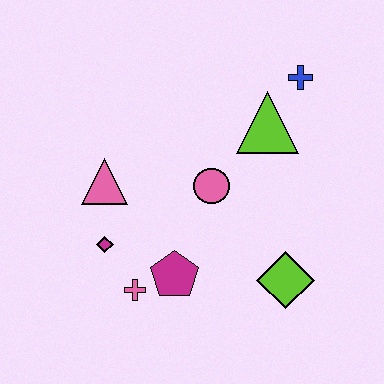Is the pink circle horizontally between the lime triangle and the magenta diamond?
Yes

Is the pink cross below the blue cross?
Yes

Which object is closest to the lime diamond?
The magenta pentagon is closest to the lime diamond.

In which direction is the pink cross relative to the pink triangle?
The pink cross is below the pink triangle.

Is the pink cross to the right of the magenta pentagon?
No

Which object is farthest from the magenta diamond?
The blue cross is farthest from the magenta diamond.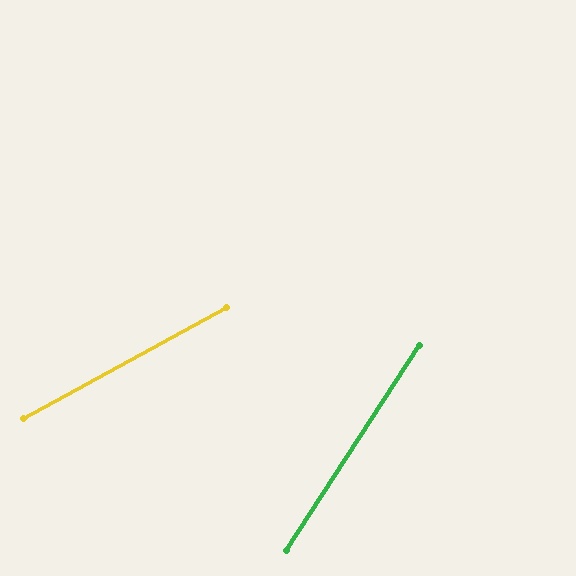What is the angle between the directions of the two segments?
Approximately 29 degrees.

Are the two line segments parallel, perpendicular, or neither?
Neither parallel nor perpendicular — they differ by about 29°.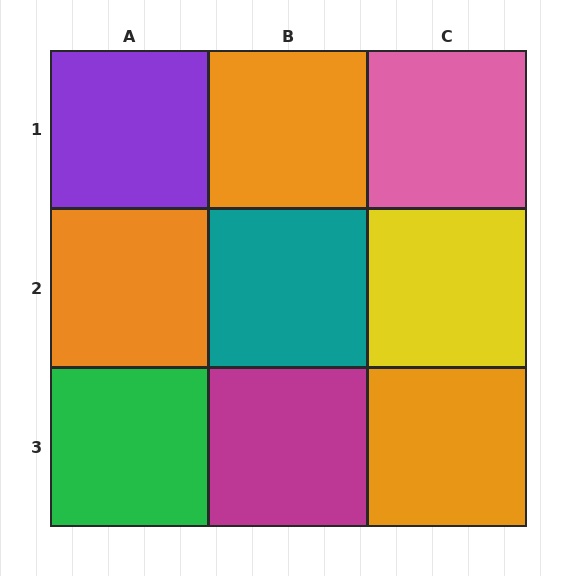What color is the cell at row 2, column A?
Orange.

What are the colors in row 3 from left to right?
Green, magenta, orange.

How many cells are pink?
1 cell is pink.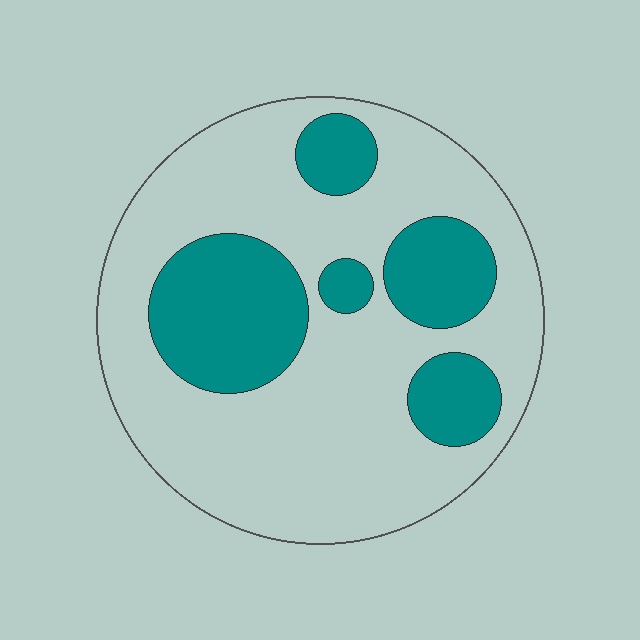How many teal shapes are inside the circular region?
5.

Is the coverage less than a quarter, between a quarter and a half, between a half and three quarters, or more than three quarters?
Between a quarter and a half.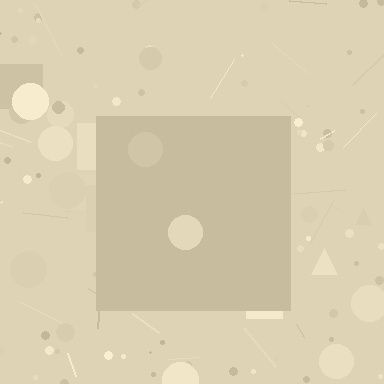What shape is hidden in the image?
A square is hidden in the image.